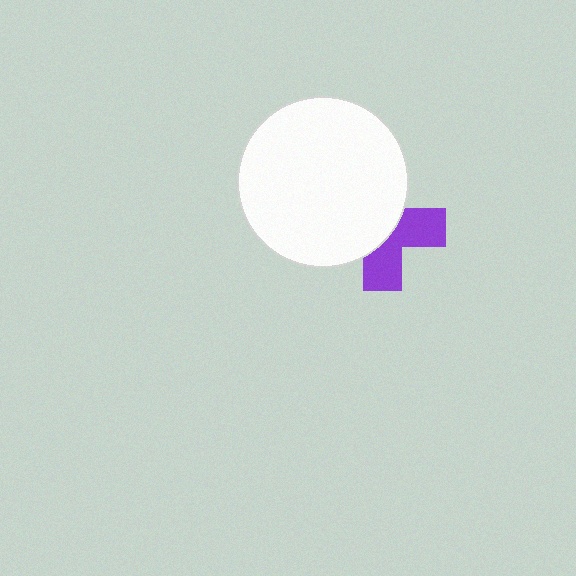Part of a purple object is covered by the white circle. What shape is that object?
It is a cross.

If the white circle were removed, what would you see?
You would see the complete purple cross.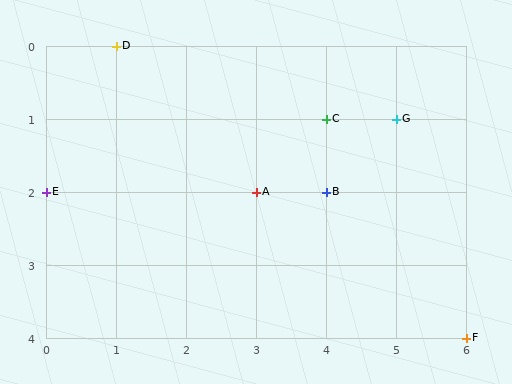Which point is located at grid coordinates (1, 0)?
Point D is at (1, 0).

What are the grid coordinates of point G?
Point G is at grid coordinates (5, 1).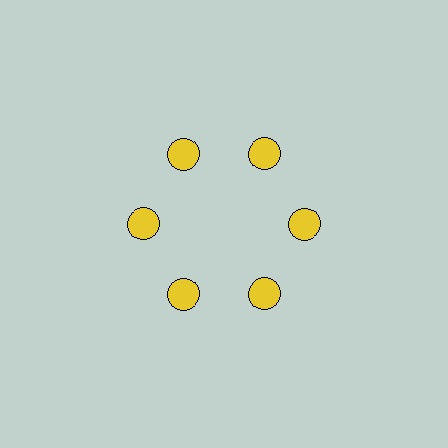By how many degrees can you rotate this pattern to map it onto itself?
The pattern maps onto itself every 60 degrees of rotation.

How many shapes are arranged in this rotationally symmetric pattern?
There are 6 shapes, arranged in 6 groups of 1.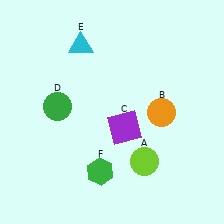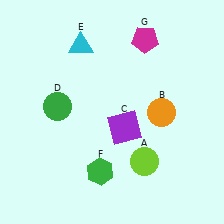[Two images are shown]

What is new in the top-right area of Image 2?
A magenta pentagon (G) was added in the top-right area of Image 2.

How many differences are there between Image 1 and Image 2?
There is 1 difference between the two images.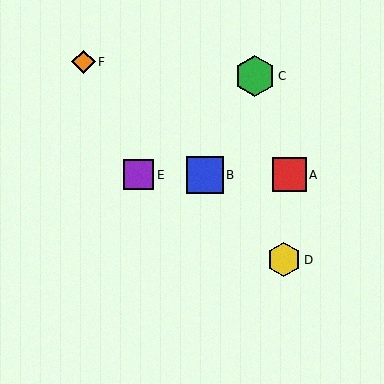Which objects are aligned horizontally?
Objects A, B, E are aligned horizontally.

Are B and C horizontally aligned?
No, B is at y≈175 and C is at y≈76.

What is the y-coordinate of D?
Object D is at y≈260.